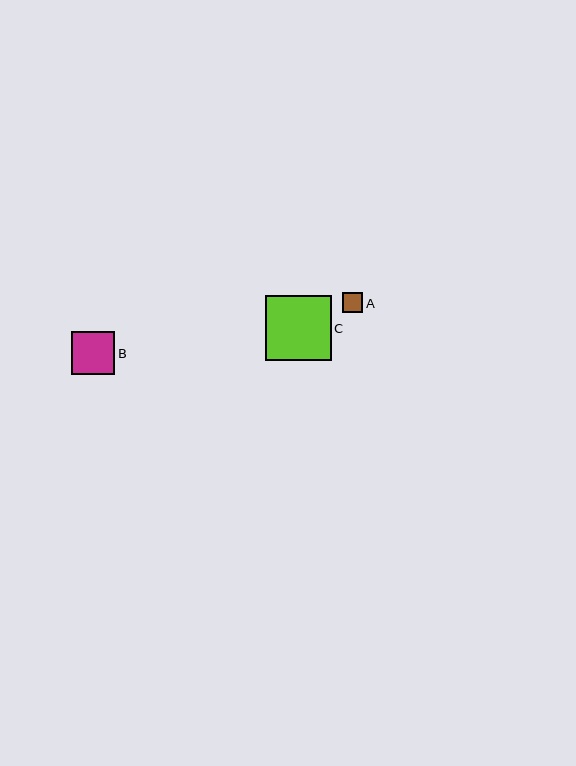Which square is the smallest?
Square A is the smallest with a size of approximately 20 pixels.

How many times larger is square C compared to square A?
Square C is approximately 3.2 times the size of square A.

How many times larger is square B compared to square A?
Square B is approximately 2.1 times the size of square A.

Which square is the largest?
Square C is the largest with a size of approximately 65 pixels.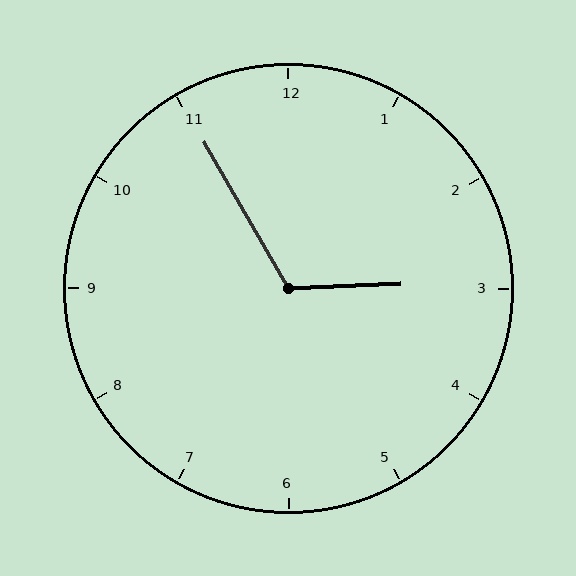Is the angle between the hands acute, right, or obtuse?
It is obtuse.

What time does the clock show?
2:55.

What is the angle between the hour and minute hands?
Approximately 118 degrees.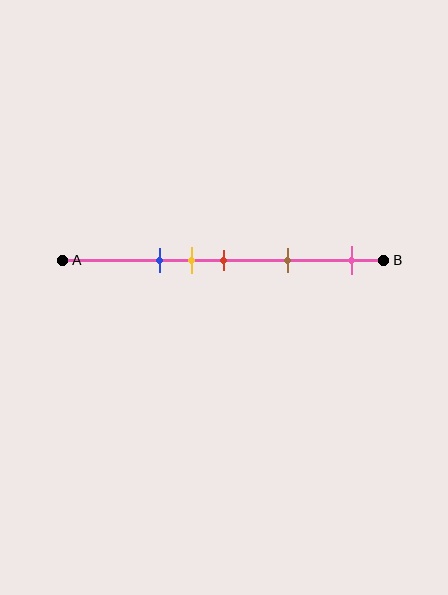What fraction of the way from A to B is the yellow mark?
The yellow mark is approximately 40% (0.4) of the way from A to B.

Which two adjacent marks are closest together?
The yellow and red marks are the closest adjacent pair.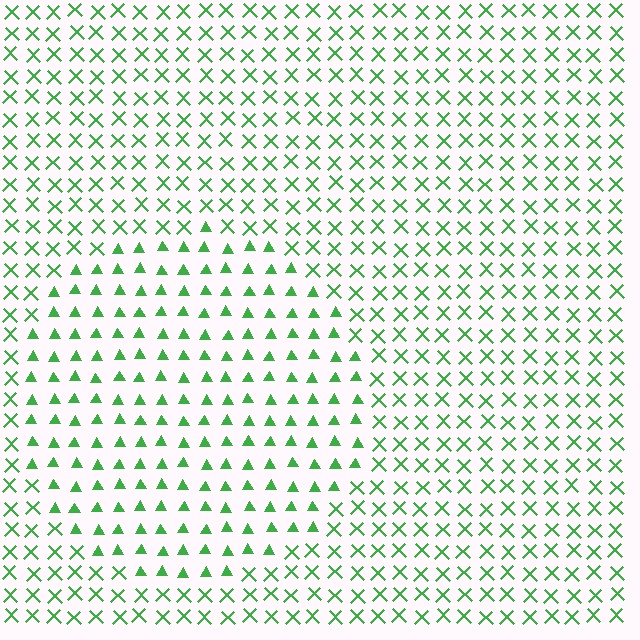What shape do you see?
I see a circle.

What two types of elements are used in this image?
The image uses triangles inside the circle region and X marks outside it.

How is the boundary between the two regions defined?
The boundary is defined by a change in element shape: triangles inside vs. X marks outside. All elements share the same color and spacing.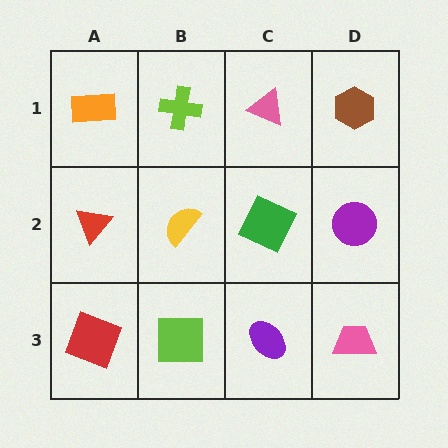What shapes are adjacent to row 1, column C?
A green square (row 2, column C), a lime cross (row 1, column B), a brown hexagon (row 1, column D).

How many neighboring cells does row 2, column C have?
4.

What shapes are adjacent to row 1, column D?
A purple circle (row 2, column D), a pink triangle (row 1, column C).